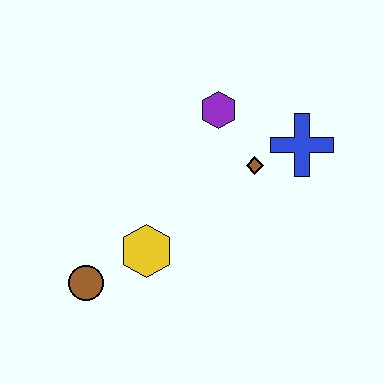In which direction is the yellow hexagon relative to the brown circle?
The yellow hexagon is to the right of the brown circle.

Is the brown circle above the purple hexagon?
No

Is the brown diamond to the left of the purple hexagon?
No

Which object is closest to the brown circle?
The yellow hexagon is closest to the brown circle.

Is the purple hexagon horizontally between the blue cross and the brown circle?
Yes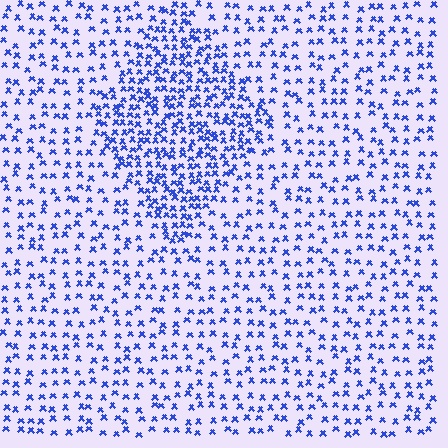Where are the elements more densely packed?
The elements are more densely packed inside the diamond boundary.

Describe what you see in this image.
The image contains small blue elements arranged at two different densities. A diamond-shaped region is visible where the elements are more densely packed than the surrounding area.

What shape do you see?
I see a diamond.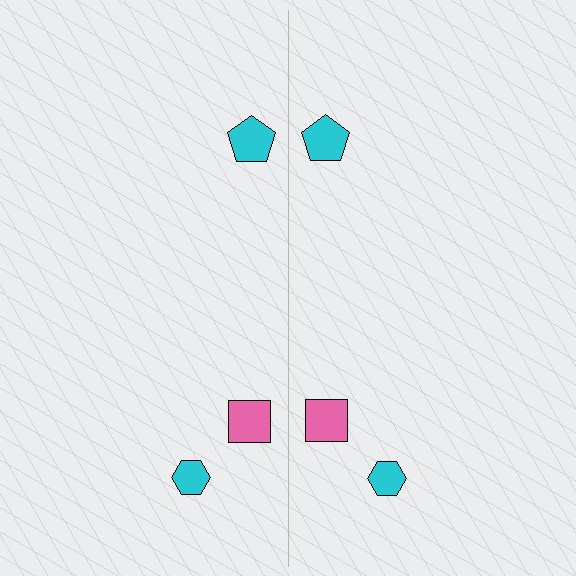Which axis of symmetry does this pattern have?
The pattern has a vertical axis of symmetry running through the center of the image.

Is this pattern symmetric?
Yes, this pattern has bilateral (reflection) symmetry.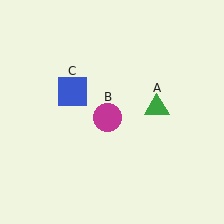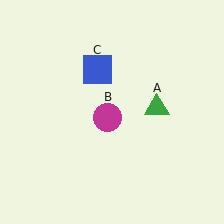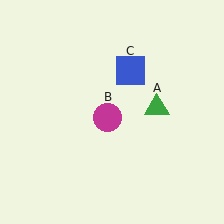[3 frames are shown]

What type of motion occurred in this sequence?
The blue square (object C) rotated clockwise around the center of the scene.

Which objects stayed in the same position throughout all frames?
Green triangle (object A) and magenta circle (object B) remained stationary.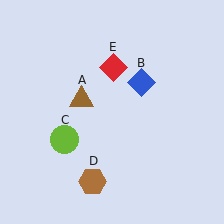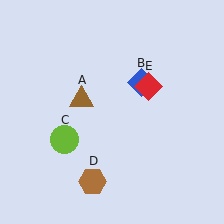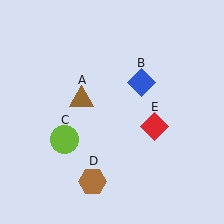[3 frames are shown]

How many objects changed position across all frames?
1 object changed position: red diamond (object E).